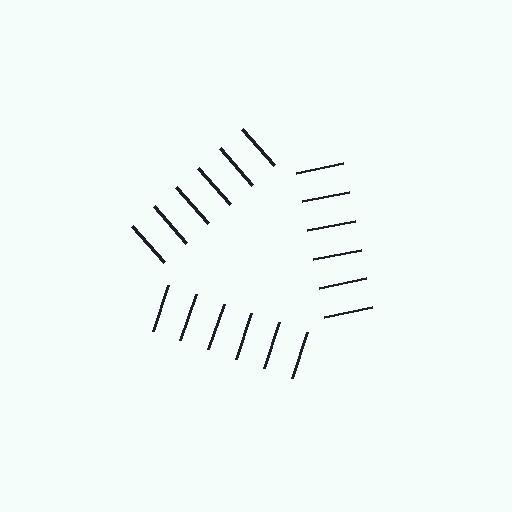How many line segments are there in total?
18 — 6 along each of the 3 edges.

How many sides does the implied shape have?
3 sides — the line-ends trace a triangle.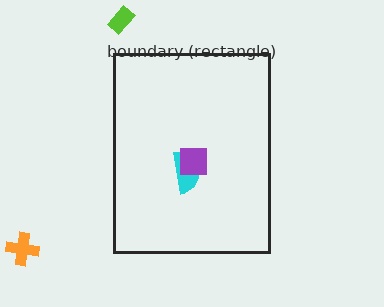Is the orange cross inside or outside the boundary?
Outside.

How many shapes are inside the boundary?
2 inside, 2 outside.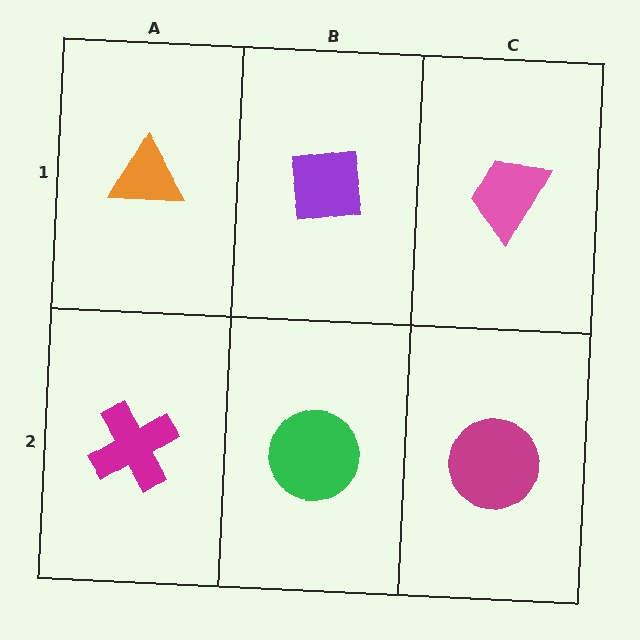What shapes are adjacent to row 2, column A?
An orange triangle (row 1, column A), a green circle (row 2, column B).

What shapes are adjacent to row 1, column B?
A green circle (row 2, column B), an orange triangle (row 1, column A), a pink trapezoid (row 1, column C).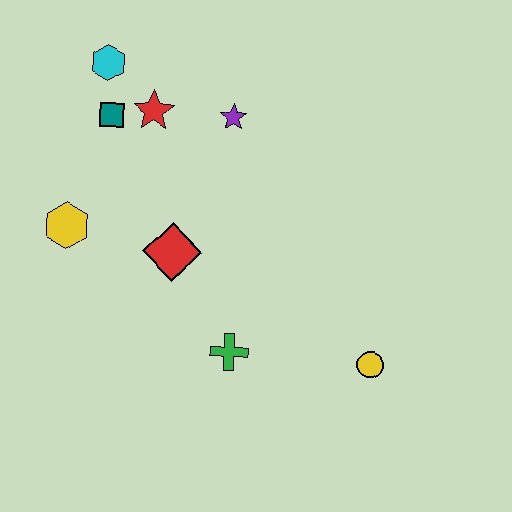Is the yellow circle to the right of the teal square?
Yes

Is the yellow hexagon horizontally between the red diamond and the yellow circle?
No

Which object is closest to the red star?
The teal square is closest to the red star.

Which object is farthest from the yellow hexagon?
The yellow circle is farthest from the yellow hexagon.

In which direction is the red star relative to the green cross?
The red star is above the green cross.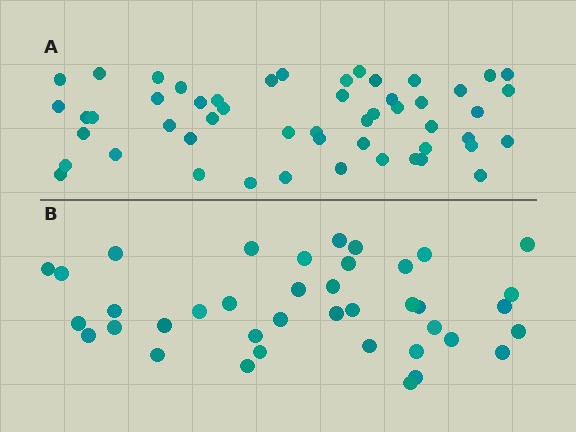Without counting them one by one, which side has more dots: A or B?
Region A (the top region) has more dots.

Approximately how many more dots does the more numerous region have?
Region A has approximately 15 more dots than region B.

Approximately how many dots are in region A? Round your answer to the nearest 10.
About 50 dots. (The exact count is 52, which rounds to 50.)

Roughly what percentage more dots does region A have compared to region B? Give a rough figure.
About 35% more.